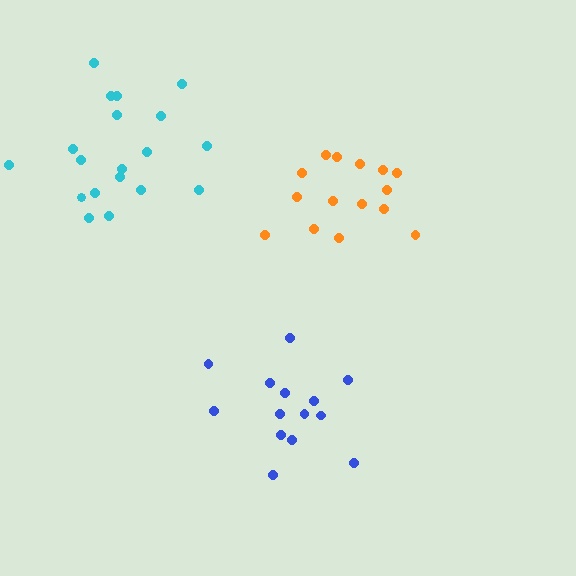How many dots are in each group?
Group 1: 19 dots, Group 2: 15 dots, Group 3: 14 dots (48 total).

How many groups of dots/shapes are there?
There are 3 groups.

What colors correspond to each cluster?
The clusters are colored: cyan, orange, blue.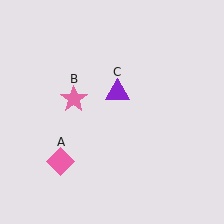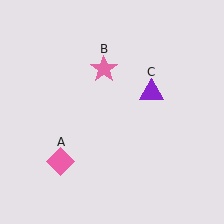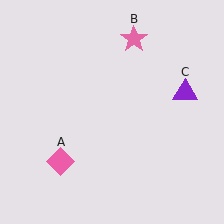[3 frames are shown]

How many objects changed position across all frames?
2 objects changed position: pink star (object B), purple triangle (object C).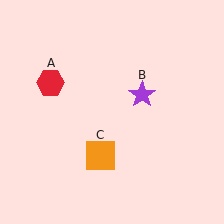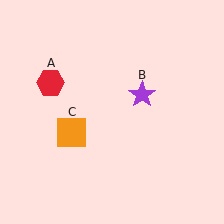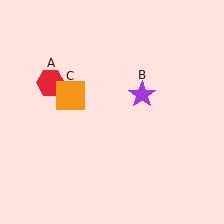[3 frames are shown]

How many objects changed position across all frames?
1 object changed position: orange square (object C).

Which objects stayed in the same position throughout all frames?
Red hexagon (object A) and purple star (object B) remained stationary.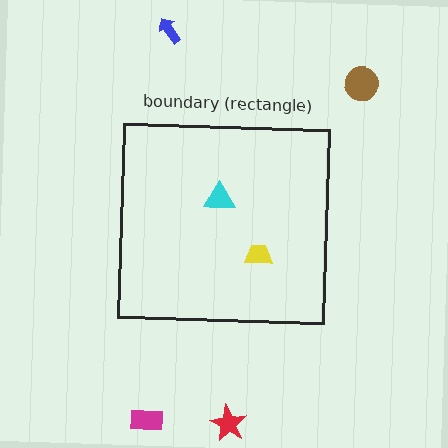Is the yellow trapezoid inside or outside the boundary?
Inside.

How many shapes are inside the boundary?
2 inside, 4 outside.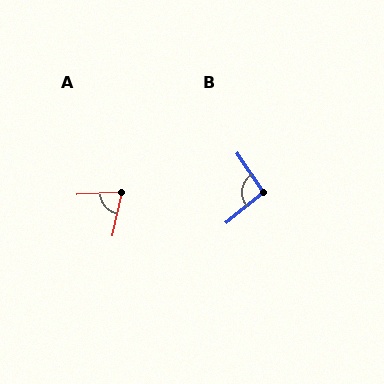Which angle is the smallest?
A, at approximately 74 degrees.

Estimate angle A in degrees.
Approximately 74 degrees.